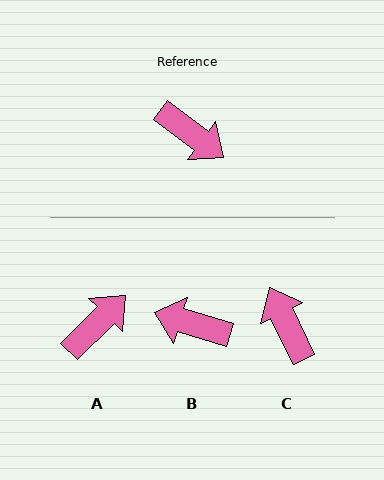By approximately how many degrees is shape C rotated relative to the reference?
Approximately 152 degrees counter-clockwise.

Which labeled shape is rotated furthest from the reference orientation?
B, about 160 degrees away.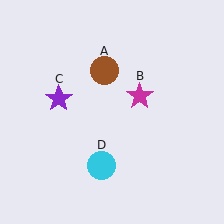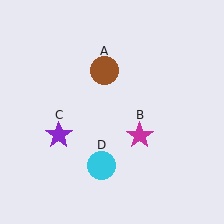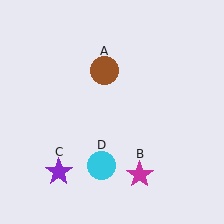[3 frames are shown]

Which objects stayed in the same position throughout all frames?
Brown circle (object A) and cyan circle (object D) remained stationary.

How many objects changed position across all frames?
2 objects changed position: magenta star (object B), purple star (object C).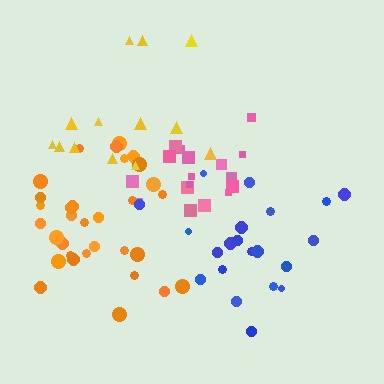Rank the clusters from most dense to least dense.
pink, orange, blue, yellow.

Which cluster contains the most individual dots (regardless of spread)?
Orange (32).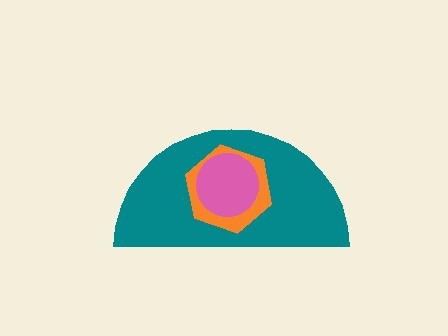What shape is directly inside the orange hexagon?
The pink circle.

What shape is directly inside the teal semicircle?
The orange hexagon.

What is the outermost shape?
The teal semicircle.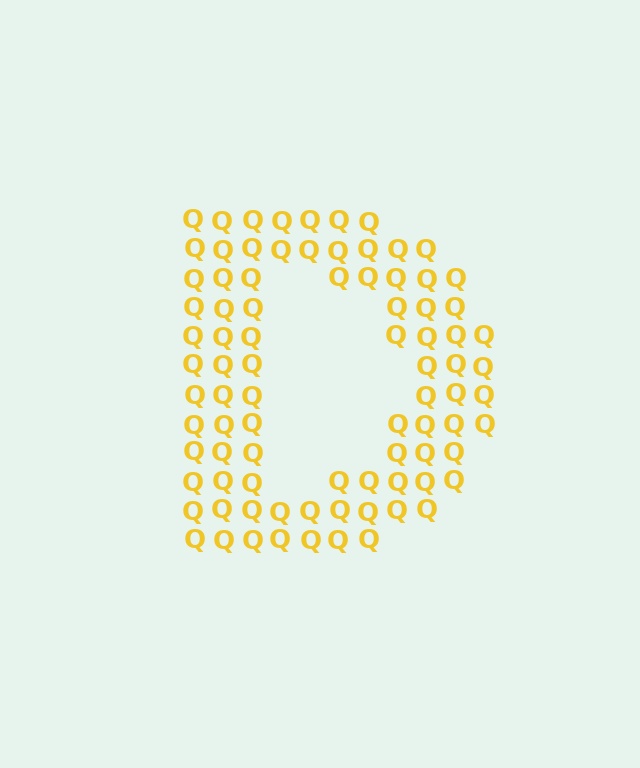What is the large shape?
The large shape is the letter D.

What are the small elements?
The small elements are letter Q's.